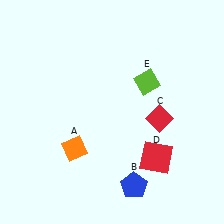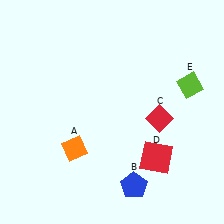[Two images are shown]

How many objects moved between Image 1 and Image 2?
1 object moved between the two images.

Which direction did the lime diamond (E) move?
The lime diamond (E) moved right.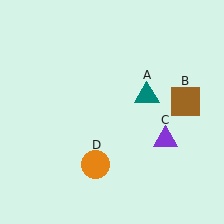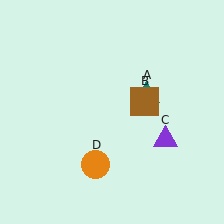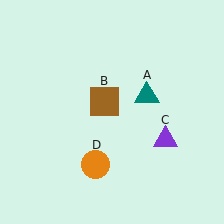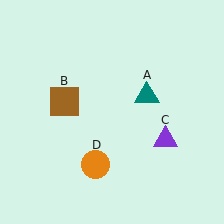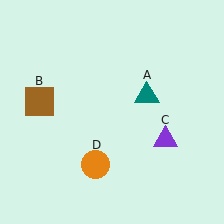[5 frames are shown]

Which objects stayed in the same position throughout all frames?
Teal triangle (object A) and purple triangle (object C) and orange circle (object D) remained stationary.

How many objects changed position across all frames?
1 object changed position: brown square (object B).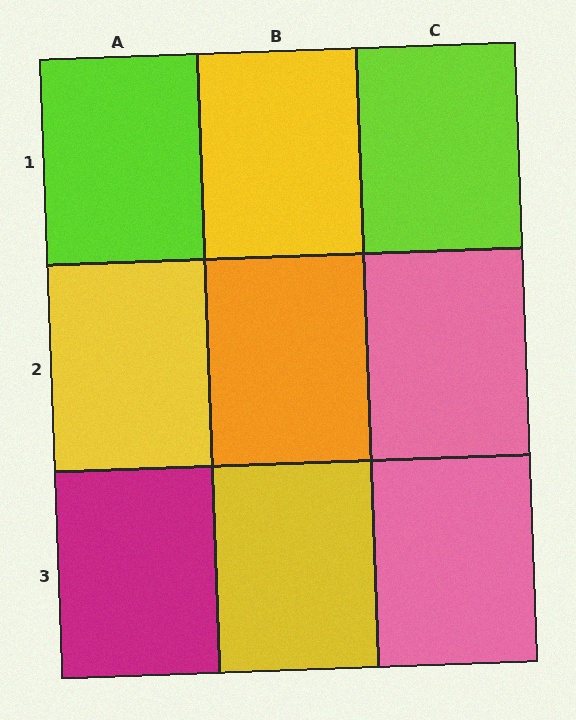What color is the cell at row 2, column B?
Orange.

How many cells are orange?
1 cell is orange.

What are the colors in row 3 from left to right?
Magenta, yellow, pink.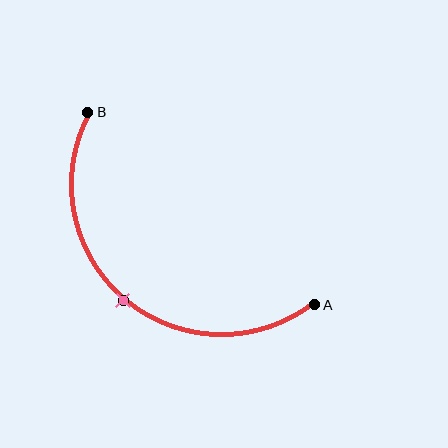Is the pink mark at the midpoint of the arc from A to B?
Yes. The pink mark lies on the arc at equal arc-length from both A and B — it is the arc midpoint.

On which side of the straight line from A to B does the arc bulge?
The arc bulges below and to the left of the straight line connecting A and B.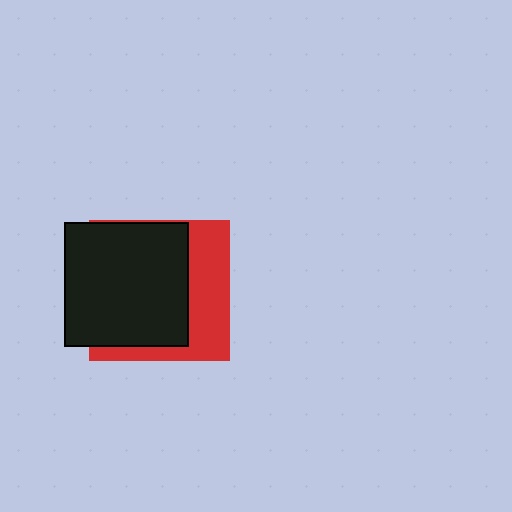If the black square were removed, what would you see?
You would see the complete red square.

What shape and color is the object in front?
The object in front is a black square.